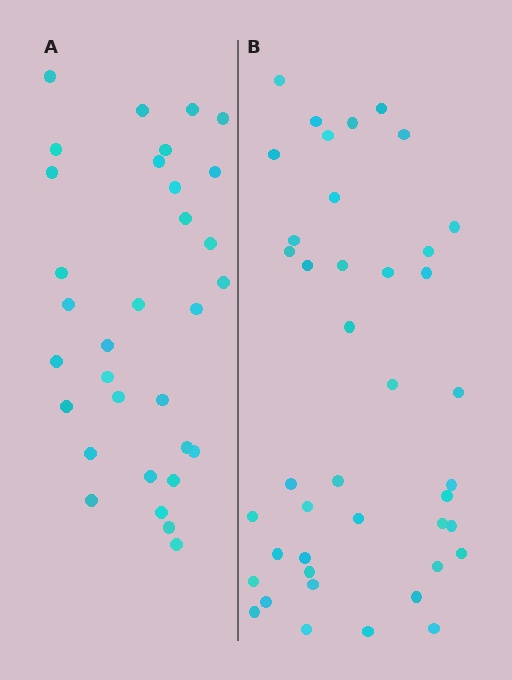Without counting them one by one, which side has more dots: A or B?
Region B (the right region) has more dots.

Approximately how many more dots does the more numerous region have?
Region B has roughly 8 or so more dots than region A.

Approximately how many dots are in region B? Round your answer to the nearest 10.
About 40 dots. (The exact count is 41, which rounds to 40.)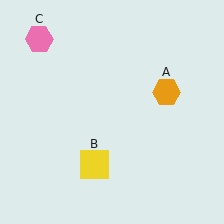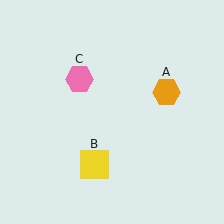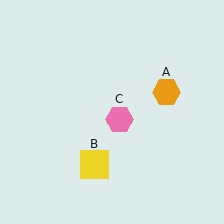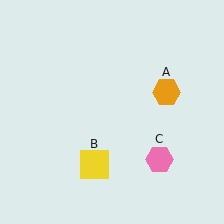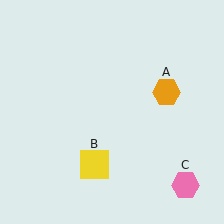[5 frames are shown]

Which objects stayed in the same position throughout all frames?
Orange hexagon (object A) and yellow square (object B) remained stationary.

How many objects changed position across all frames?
1 object changed position: pink hexagon (object C).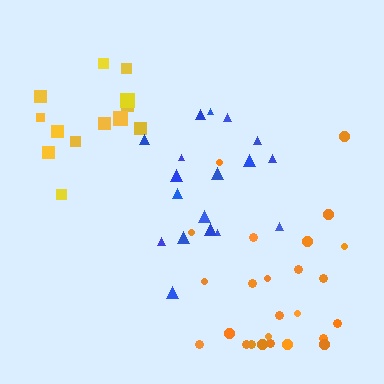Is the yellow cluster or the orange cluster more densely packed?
Yellow.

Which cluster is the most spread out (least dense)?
Orange.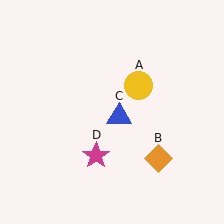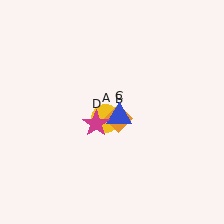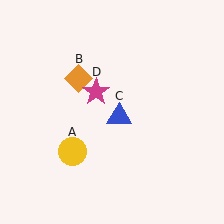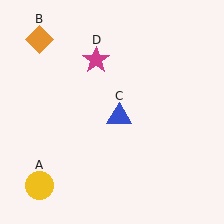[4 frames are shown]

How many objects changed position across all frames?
3 objects changed position: yellow circle (object A), orange diamond (object B), magenta star (object D).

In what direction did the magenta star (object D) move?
The magenta star (object D) moved up.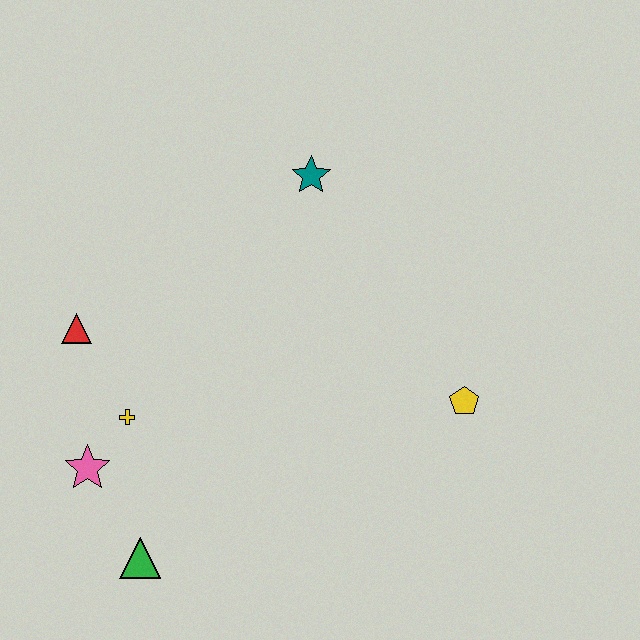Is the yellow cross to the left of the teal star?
Yes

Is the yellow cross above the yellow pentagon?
No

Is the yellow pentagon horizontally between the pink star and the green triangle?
No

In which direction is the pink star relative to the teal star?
The pink star is below the teal star.